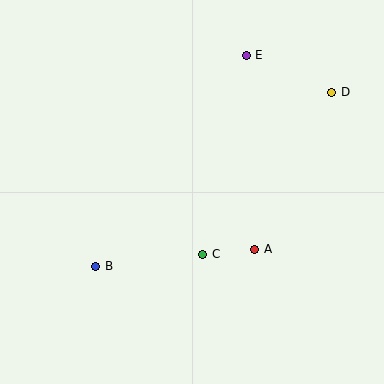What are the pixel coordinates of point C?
Point C is at (203, 254).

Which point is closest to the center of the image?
Point C at (203, 254) is closest to the center.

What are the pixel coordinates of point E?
Point E is at (246, 55).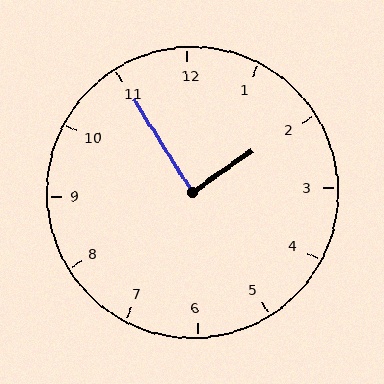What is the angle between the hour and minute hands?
Approximately 88 degrees.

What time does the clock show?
1:55.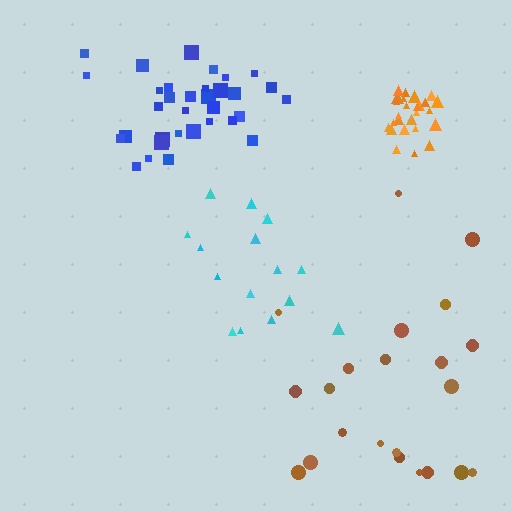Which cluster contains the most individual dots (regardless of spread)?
Blue (33).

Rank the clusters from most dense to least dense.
orange, blue, cyan, brown.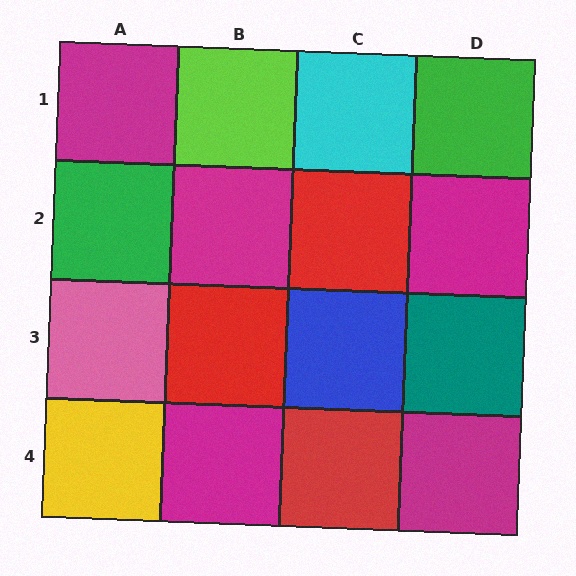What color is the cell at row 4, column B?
Magenta.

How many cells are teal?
1 cell is teal.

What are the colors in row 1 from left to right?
Magenta, lime, cyan, green.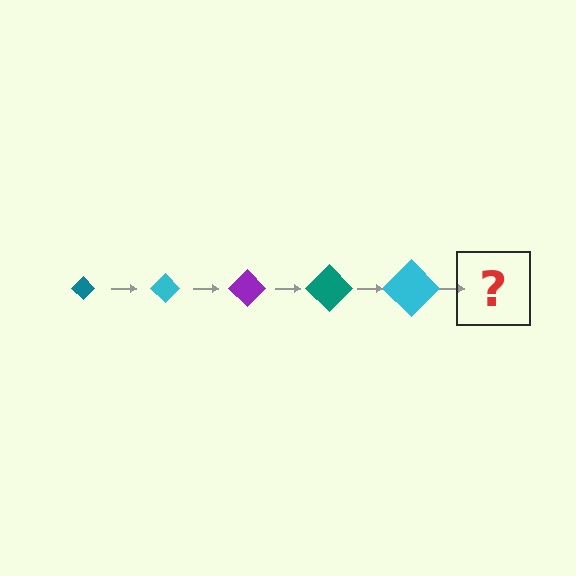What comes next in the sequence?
The next element should be a purple diamond, larger than the previous one.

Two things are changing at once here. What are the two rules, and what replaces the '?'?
The two rules are that the diamond grows larger each step and the color cycles through teal, cyan, and purple. The '?' should be a purple diamond, larger than the previous one.